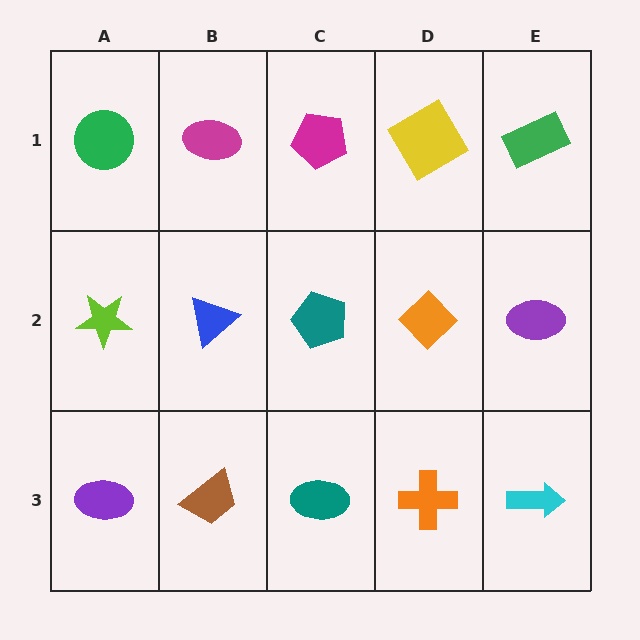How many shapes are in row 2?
5 shapes.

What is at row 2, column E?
A purple ellipse.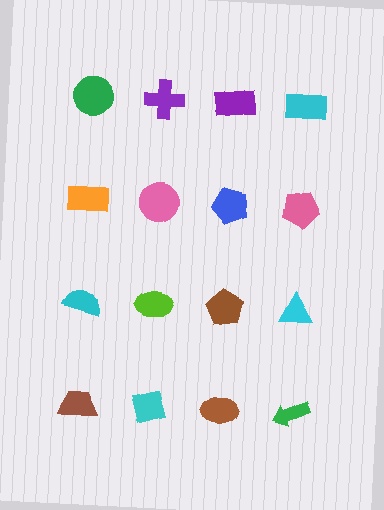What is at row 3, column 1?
A cyan semicircle.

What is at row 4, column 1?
A brown trapezoid.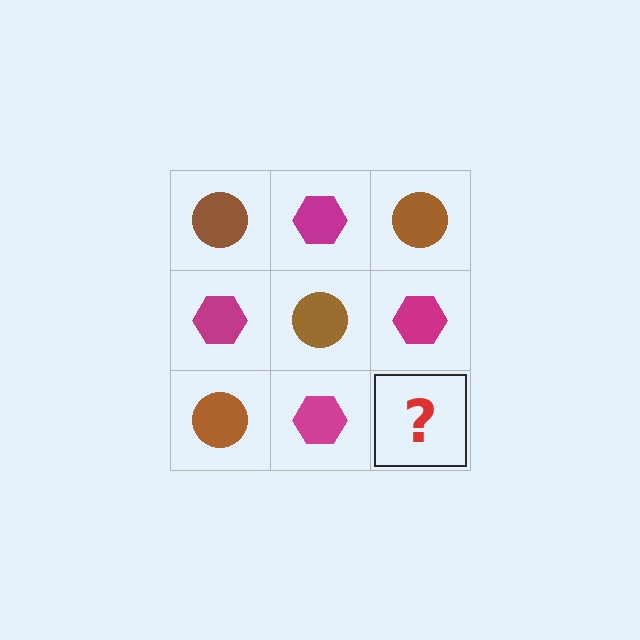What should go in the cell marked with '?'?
The missing cell should contain a brown circle.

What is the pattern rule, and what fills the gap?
The rule is that it alternates brown circle and magenta hexagon in a checkerboard pattern. The gap should be filled with a brown circle.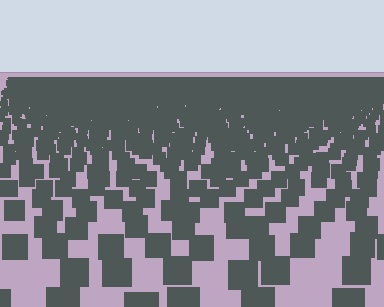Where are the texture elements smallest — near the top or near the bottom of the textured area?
Near the top.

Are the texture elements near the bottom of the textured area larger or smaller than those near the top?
Larger. Near the bottom, elements are closer to the viewer and appear at a bigger on-screen size.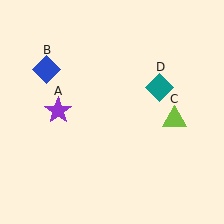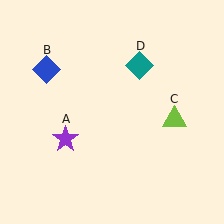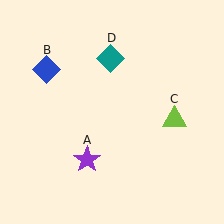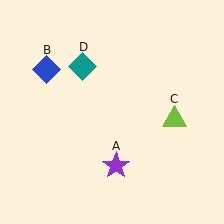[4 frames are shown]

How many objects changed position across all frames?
2 objects changed position: purple star (object A), teal diamond (object D).